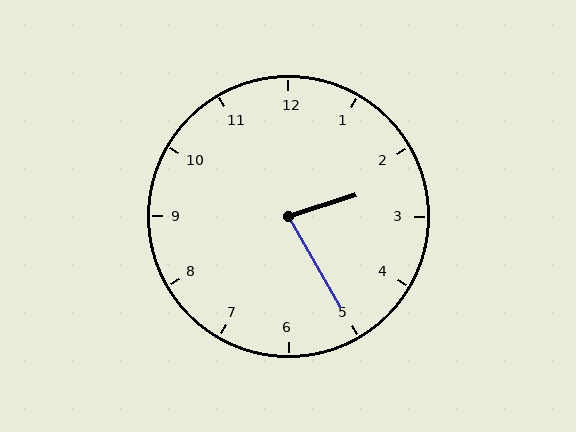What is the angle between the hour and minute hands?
Approximately 78 degrees.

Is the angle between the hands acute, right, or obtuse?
It is acute.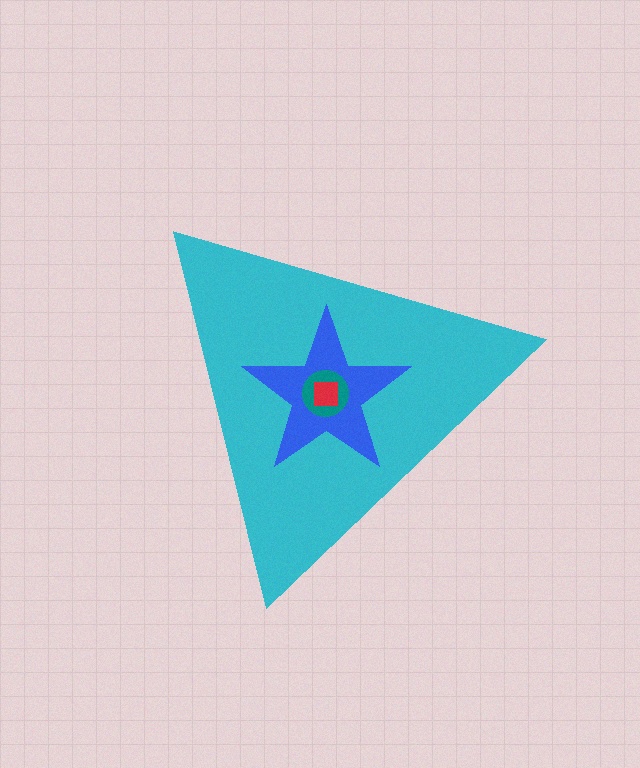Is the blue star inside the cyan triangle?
Yes.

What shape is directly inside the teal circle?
The red square.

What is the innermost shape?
The red square.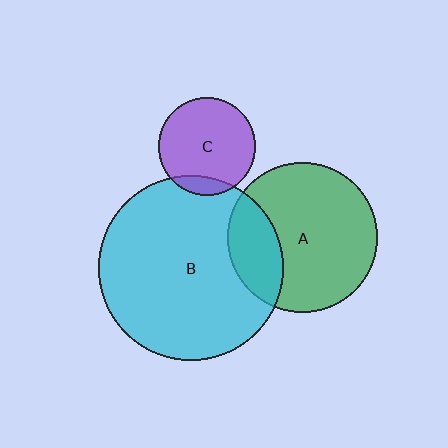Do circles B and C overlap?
Yes.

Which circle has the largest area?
Circle B (cyan).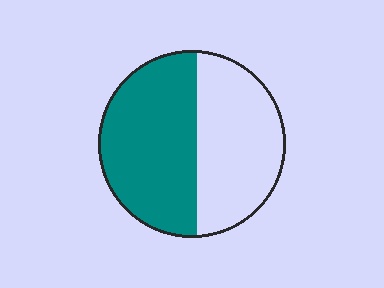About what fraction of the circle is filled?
About one half (1/2).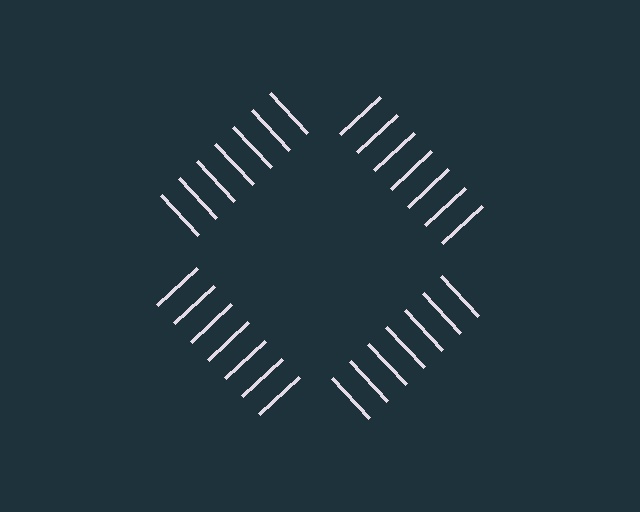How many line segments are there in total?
28 — 7 along each of the 4 edges.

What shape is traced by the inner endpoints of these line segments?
An illusory square — the line segments terminate on its edges but no continuous stroke is drawn.